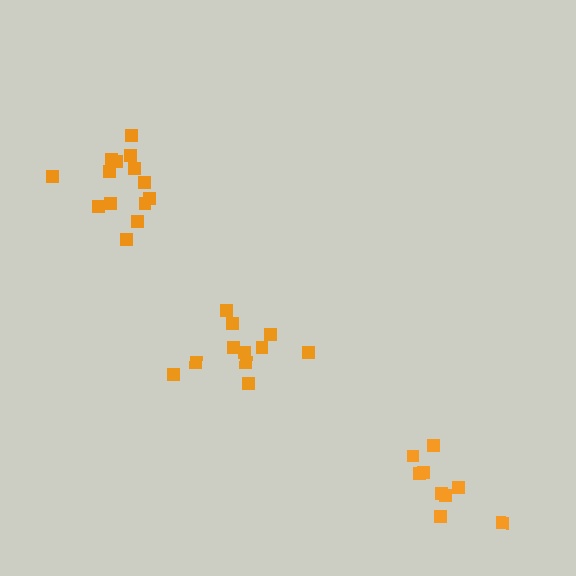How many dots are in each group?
Group 1: 11 dots, Group 2: 14 dots, Group 3: 9 dots (34 total).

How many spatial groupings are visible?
There are 3 spatial groupings.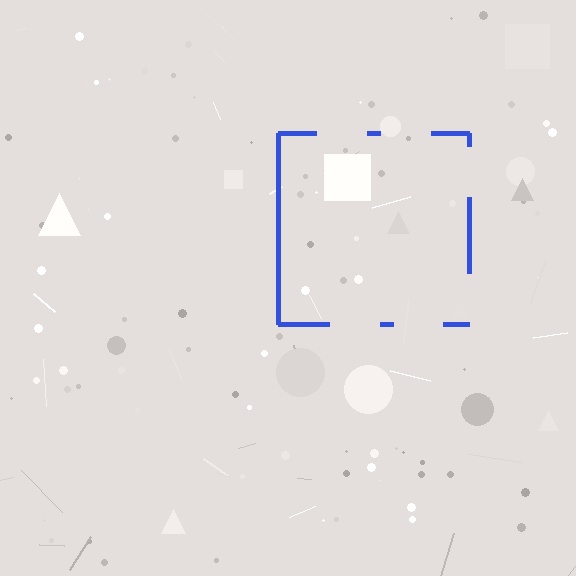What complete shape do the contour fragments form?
The contour fragments form a square.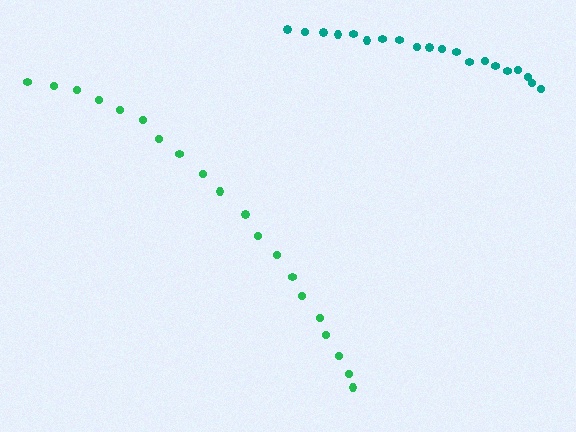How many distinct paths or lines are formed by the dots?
There are 2 distinct paths.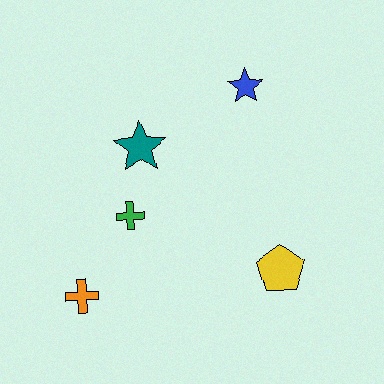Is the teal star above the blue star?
No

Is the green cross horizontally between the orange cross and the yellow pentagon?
Yes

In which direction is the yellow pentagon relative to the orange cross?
The yellow pentagon is to the right of the orange cross.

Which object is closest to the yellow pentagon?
The green cross is closest to the yellow pentagon.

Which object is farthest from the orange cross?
The blue star is farthest from the orange cross.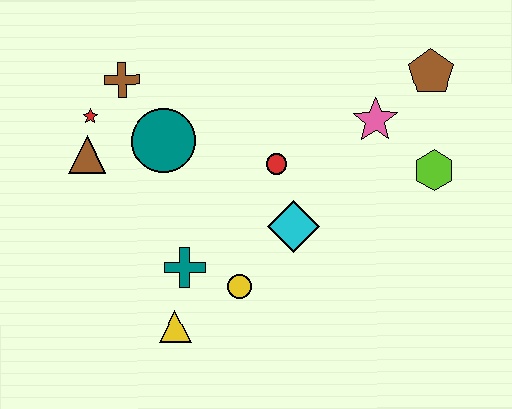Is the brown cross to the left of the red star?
No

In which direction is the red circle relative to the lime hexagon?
The red circle is to the left of the lime hexagon.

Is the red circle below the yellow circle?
No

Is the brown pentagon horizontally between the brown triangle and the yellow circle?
No